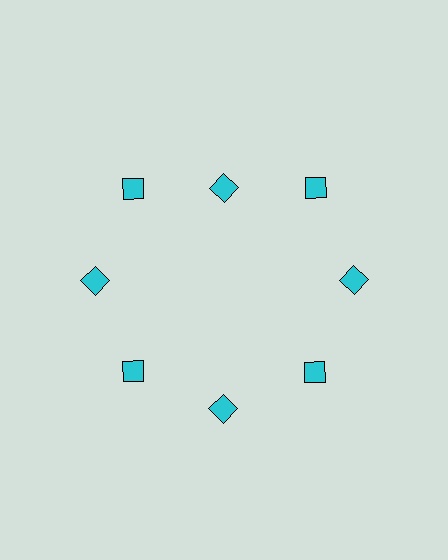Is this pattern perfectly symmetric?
No. The 8 cyan diamonds are arranged in a ring, but one element near the 12 o'clock position is pulled inward toward the center, breaking the 8-fold rotational symmetry.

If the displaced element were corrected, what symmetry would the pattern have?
It would have 8-fold rotational symmetry — the pattern would map onto itself every 45 degrees.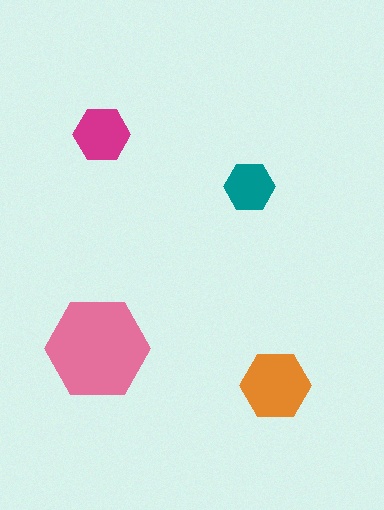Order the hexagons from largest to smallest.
the pink one, the orange one, the magenta one, the teal one.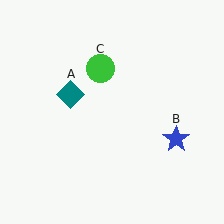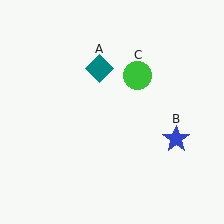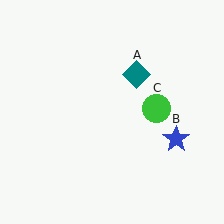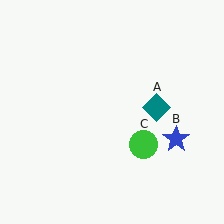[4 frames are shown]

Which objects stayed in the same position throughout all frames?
Blue star (object B) remained stationary.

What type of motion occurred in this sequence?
The teal diamond (object A), green circle (object C) rotated clockwise around the center of the scene.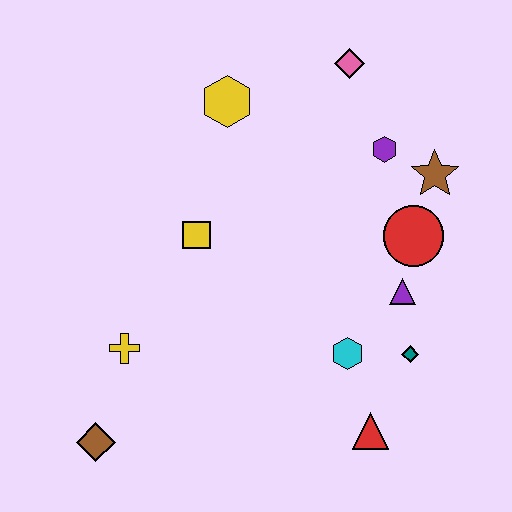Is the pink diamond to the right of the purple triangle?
No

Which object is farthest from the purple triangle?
The brown diamond is farthest from the purple triangle.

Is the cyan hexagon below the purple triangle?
Yes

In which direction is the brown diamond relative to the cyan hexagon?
The brown diamond is to the left of the cyan hexagon.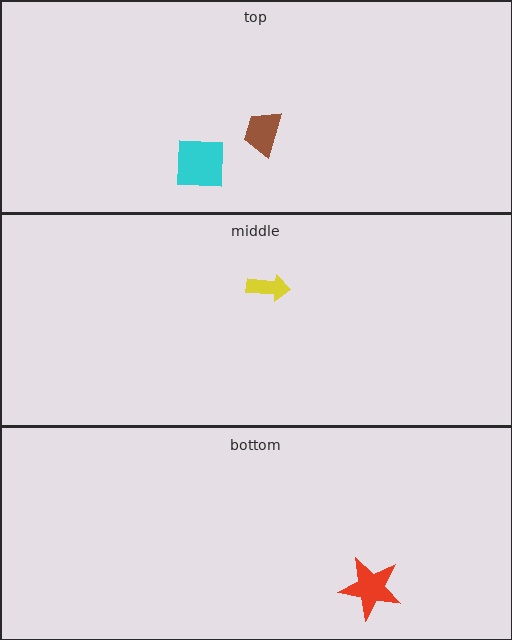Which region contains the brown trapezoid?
The top region.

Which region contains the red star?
The bottom region.